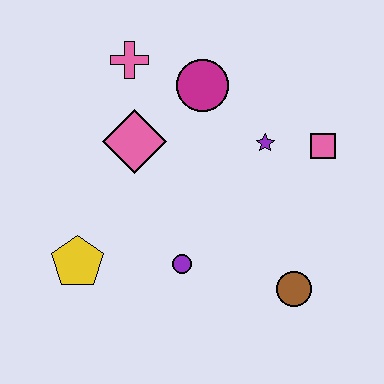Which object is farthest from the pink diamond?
The brown circle is farthest from the pink diamond.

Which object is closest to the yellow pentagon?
The purple circle is closest to the yellow pentagon.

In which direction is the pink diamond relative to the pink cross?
The pink diamond is below the pink cross.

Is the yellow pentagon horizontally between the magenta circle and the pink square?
No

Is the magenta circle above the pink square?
Yes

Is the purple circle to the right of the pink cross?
Yes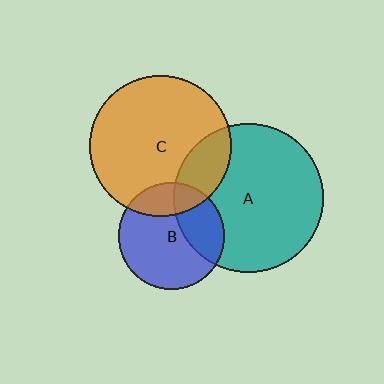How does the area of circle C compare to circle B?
Approximately 1.8 times.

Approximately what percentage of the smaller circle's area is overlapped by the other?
Approximately 30%.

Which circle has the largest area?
Circle A (teal).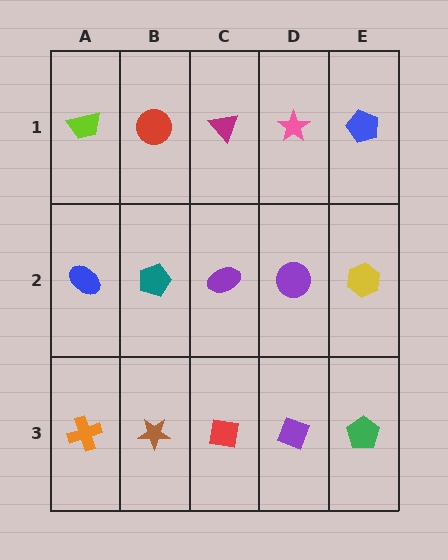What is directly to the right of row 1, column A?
A red circle.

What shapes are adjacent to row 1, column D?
A purple circle (row 2, column D), a magenta triangle (row 1, column C), a blue pentagon (row 1, column E).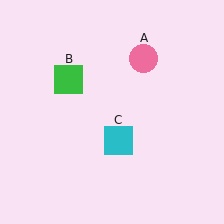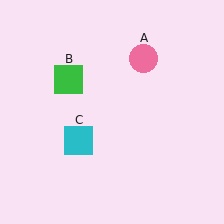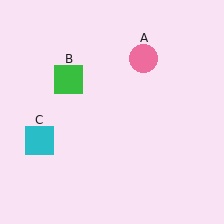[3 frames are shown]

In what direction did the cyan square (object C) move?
The cyan square (object C) moved left.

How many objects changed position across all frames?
1 object changed position: cyan square (object C).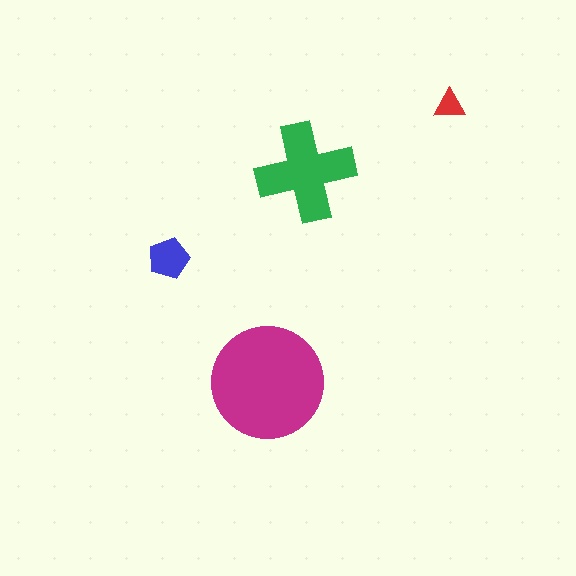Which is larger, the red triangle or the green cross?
The green cross.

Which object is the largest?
The magenta circle.